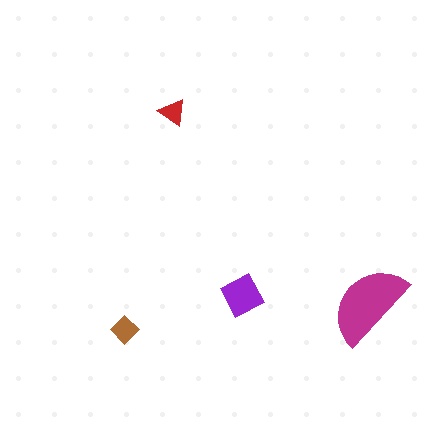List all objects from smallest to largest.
The red triangle, the brown diamond, the purple square, the magenta semicircle.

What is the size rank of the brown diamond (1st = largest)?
3rd.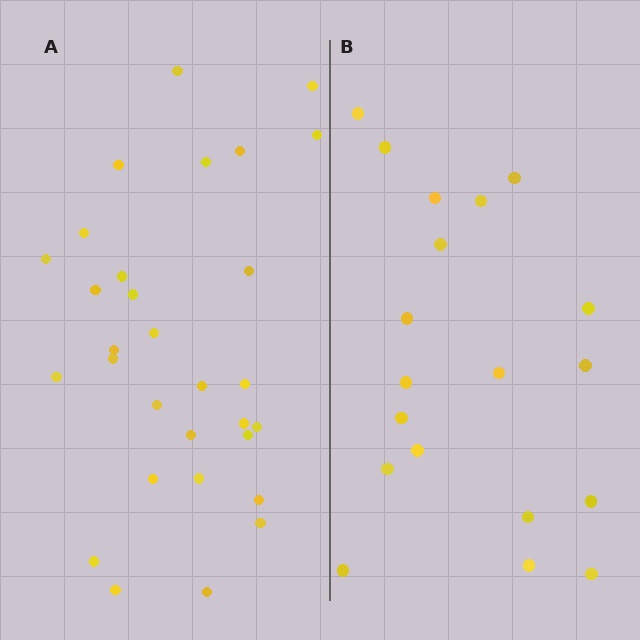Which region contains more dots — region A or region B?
Region A (the left region) has more dots.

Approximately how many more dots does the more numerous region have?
Region A has roughly 12 or so more dots than region B.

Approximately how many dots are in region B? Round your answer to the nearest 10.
About 20 dots. (The exact count is 19, which rounds to 20.)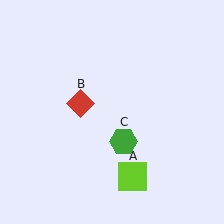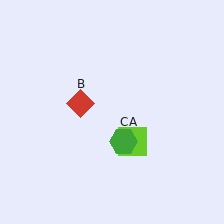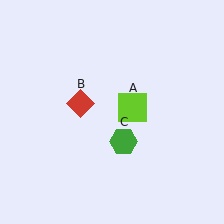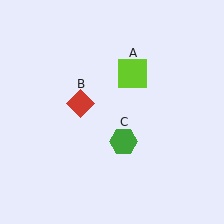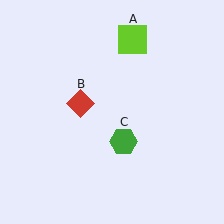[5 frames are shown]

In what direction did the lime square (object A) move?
The lime square (object A) moved up.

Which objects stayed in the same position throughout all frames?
Red diamond (object B) and green hexagon (object C) remained stationary.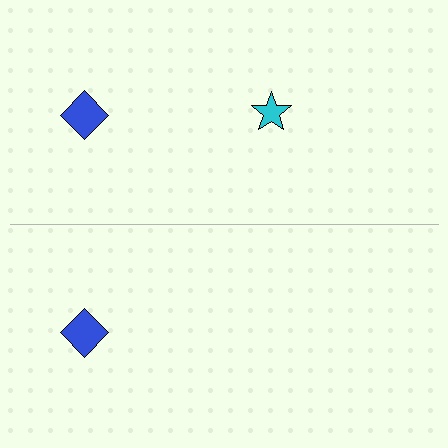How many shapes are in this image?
There are 3 shapes in this image.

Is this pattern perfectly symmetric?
No, the pattern is not perfectly symmetric. A cyan star is missing from the bottom side.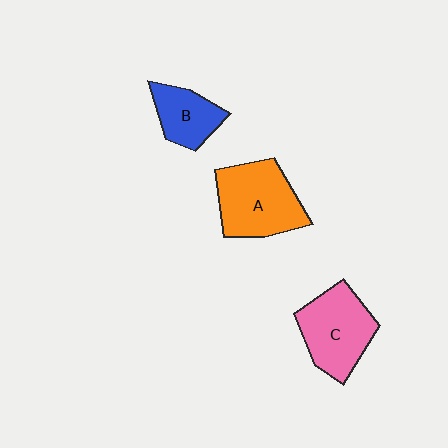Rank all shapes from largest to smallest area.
From largest to smallest: A (orange), C (pink), B (blue).